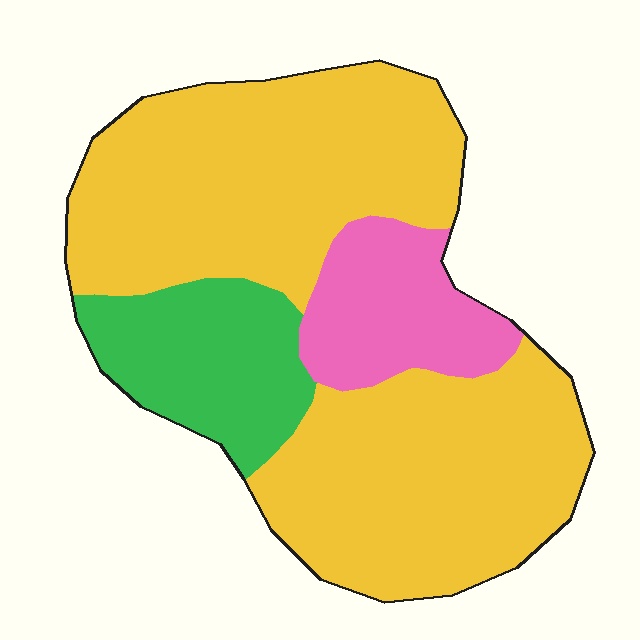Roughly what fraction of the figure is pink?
Pink takes up about one eighth (1/8) of the figure.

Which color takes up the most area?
Yellow, at roughly 70%.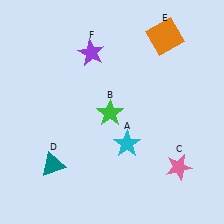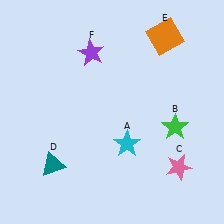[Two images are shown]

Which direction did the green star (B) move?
The green star (B) moved right.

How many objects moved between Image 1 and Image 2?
1 object moved between the two images.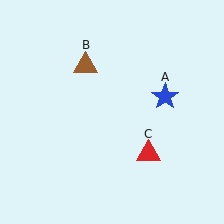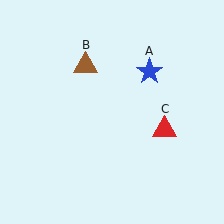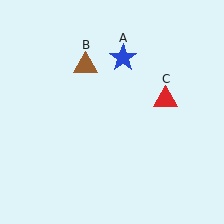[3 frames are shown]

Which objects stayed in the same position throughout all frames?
Brown triangle (object B) remained stationary.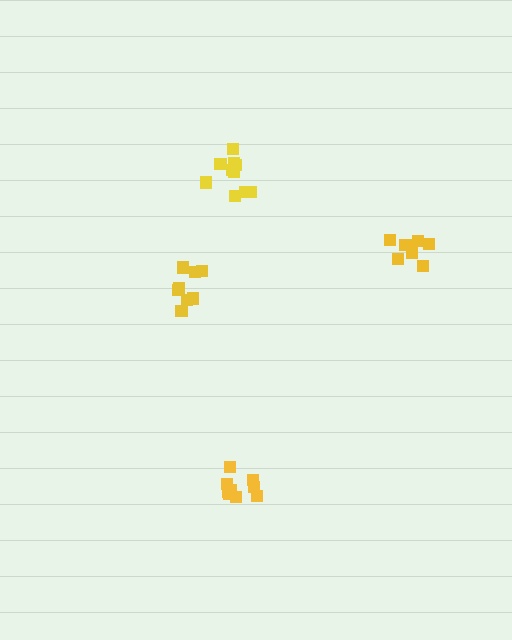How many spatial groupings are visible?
There are 4 spatial groupings.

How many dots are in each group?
Group 1: 10 dots, Group 2: 9 dots, Group 3: 8 dots, Group 4: 8 dots (35 total).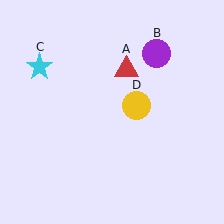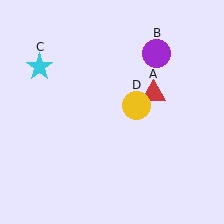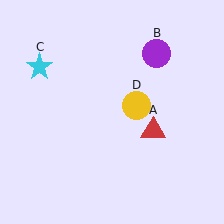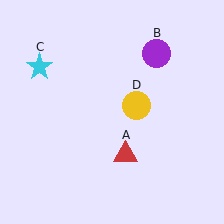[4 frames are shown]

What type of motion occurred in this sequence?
The red triangle (object A) rotated clockwise around the center of the scene.